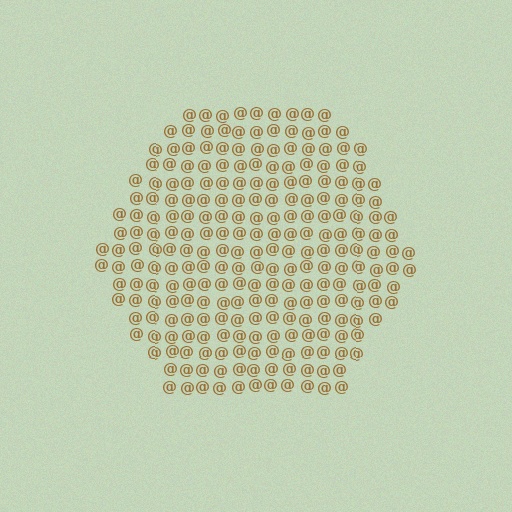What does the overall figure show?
The overall figure shows a hexagon.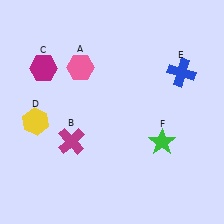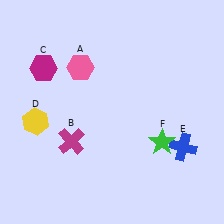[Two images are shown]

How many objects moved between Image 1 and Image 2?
1 object moved between the two images.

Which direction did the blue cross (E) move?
The blue cross (E) moved down.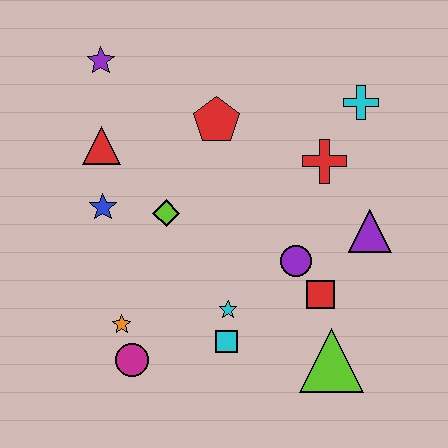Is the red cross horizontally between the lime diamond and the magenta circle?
No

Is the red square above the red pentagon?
No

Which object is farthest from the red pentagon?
The lime triangle is farthest from the red pentagon.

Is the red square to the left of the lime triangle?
Yes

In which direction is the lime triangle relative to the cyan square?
The lime triangle is to the right of the cyan square.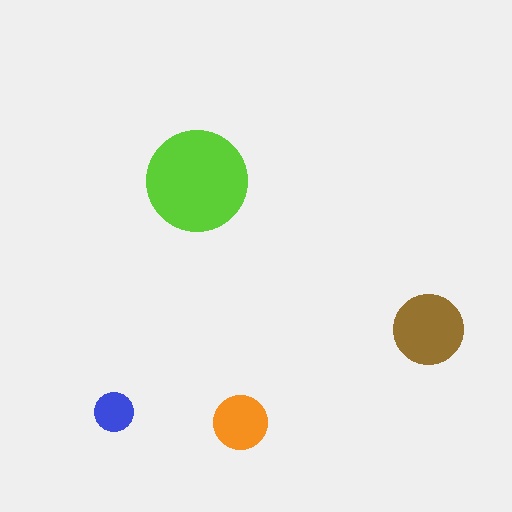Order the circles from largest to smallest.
the lime one, the brown one, the orange one, the blue one.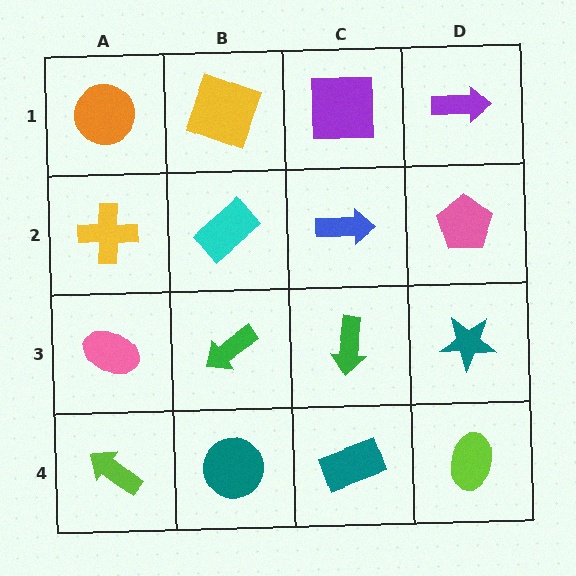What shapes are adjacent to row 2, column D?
A purple arrow (row 1, column D), a teal star (row 3, column D), a blue arrow (row 2, column C).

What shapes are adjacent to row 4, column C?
A green arrow (row 3, column C), a teal circle (row 4, column B), a lime ellipse (row 4, column D).